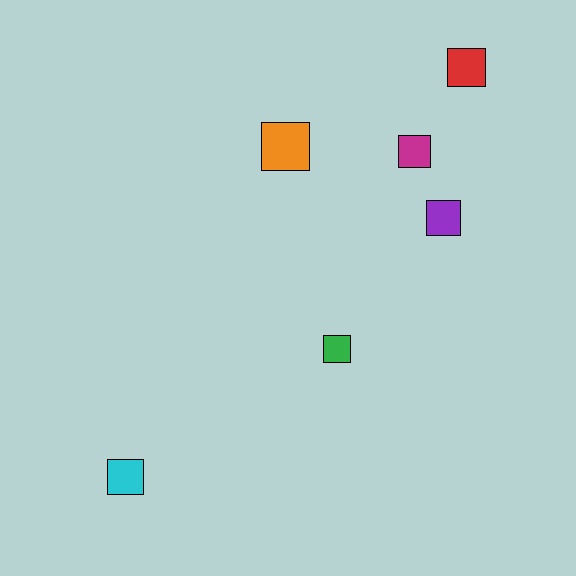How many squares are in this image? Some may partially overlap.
There are 6 squares.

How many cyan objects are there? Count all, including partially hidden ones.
There is 1 cyan object.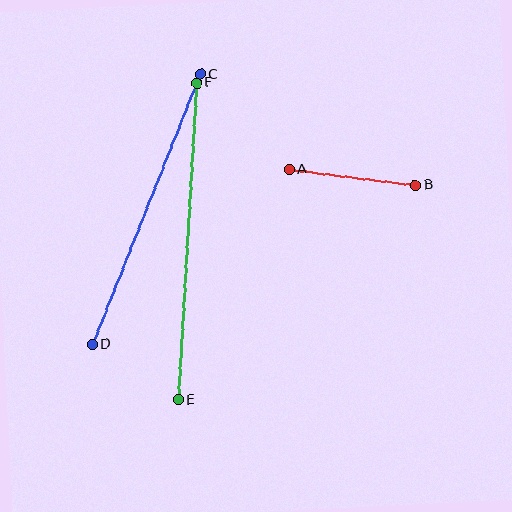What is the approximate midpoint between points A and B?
The midpoint is at approximately (352, 177) pixels.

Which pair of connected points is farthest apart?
Points E and F are farthest apart.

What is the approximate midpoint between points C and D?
The midpoint is at approximately (146, 209) pixels.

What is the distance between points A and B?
The distance is approximately 127 pixels.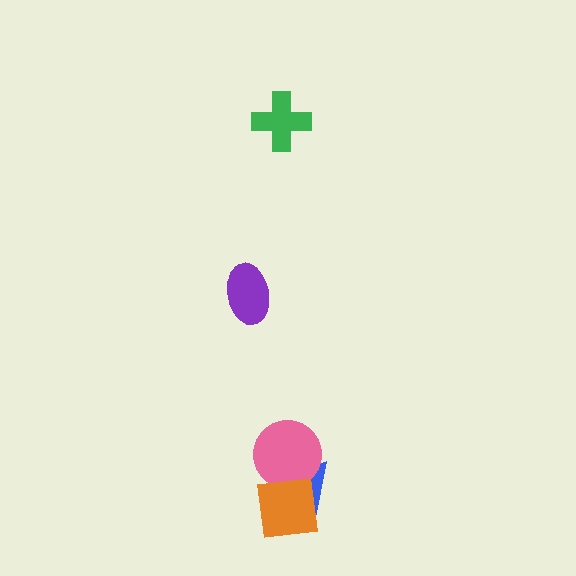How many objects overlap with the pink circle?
2 objects overlap with the pink circle.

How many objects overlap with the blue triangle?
2 objects overlap with the blue triangle.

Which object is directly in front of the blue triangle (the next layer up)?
The pink circle is directly in front of the blue triangle.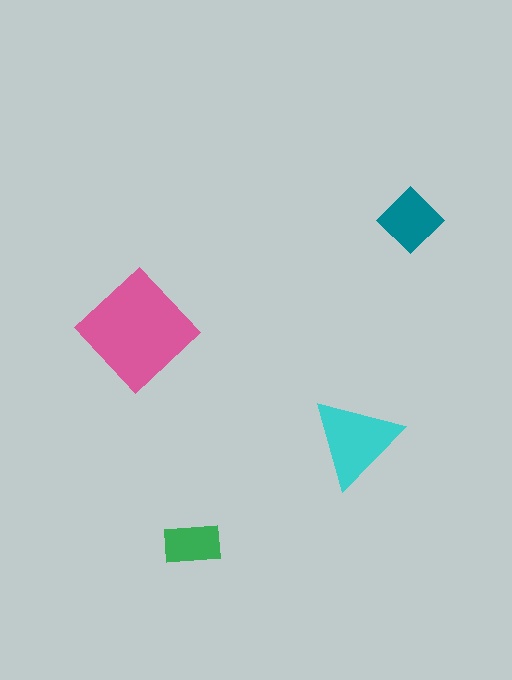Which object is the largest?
The pink diamond.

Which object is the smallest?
The green rectangle.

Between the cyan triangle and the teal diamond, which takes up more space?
The cyan triangle.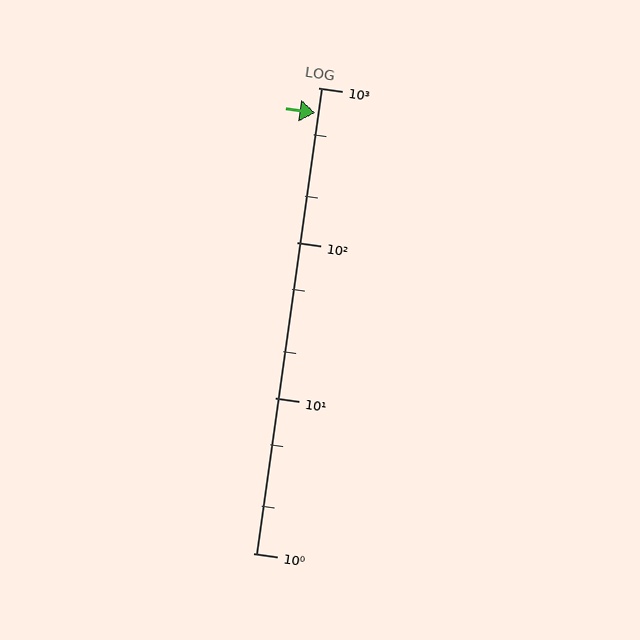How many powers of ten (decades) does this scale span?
The scale spans 3 decades, from 1 to 1000.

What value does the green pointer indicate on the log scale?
The pointer indicates approximately 690.